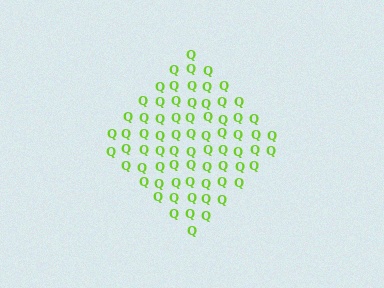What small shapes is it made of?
It is made of small letter Q's.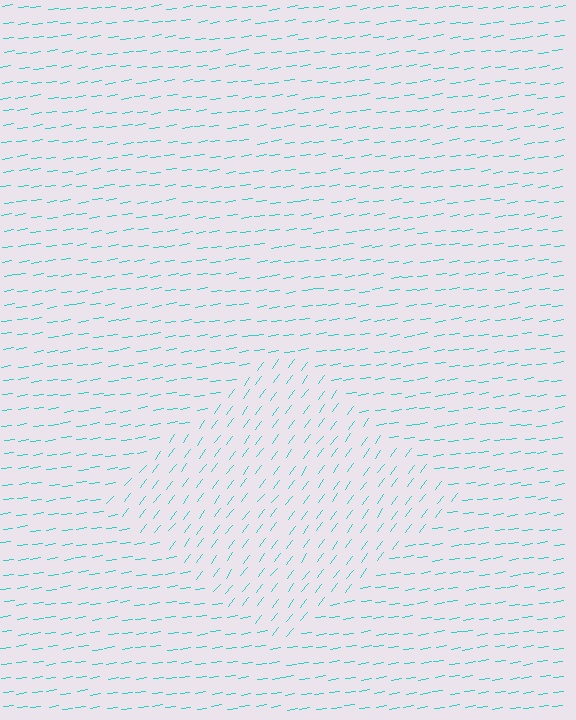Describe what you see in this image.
The image is filled with small cyan line segments. A diamond region in the image has lines oriented differently from the surrounding lines, creating a visible texture boundary.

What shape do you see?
I see a diamond.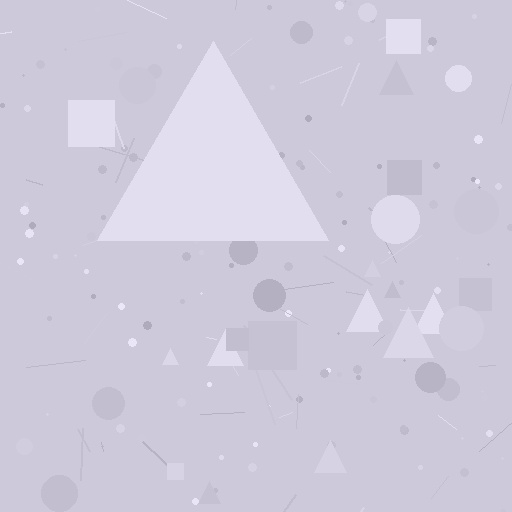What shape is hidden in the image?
A triangle is hidden in the image.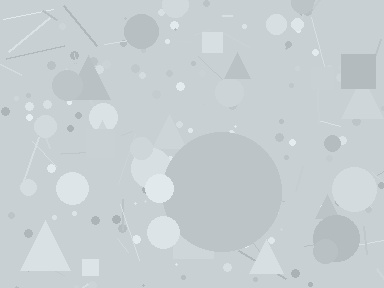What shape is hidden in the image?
A circle is hidden in the image.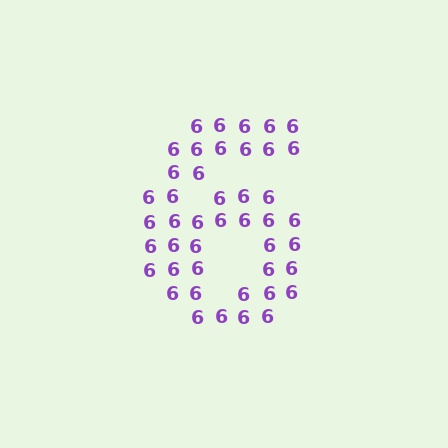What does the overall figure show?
The overall figure shows the digit 6.